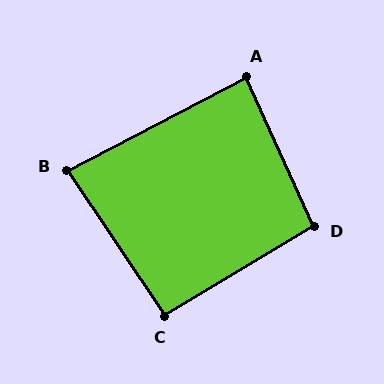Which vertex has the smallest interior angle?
B, at approximately 84 degrees.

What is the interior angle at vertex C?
Approximately 93 degrees (approximately right).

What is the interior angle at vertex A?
Approximately 87 degrees (approximately right).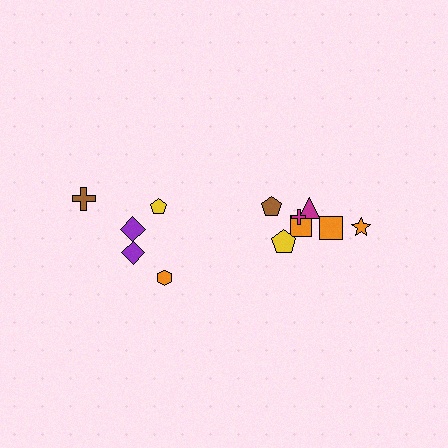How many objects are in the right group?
There are 7 objects.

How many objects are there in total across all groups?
There are 12 objects.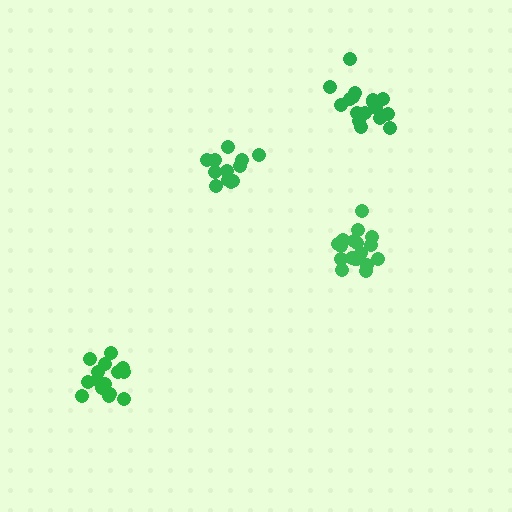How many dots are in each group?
Group 1: 15 dots, Group 2: 17 dots, Group 3: 13 dots, Group 4: 17 dots (62 total).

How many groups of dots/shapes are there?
There are 4 groups.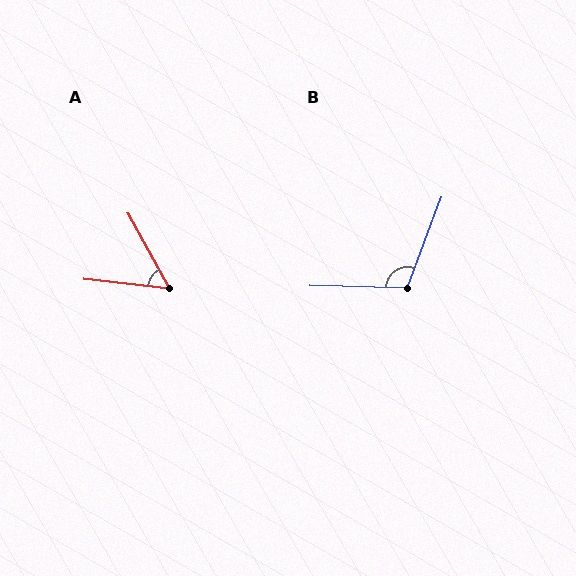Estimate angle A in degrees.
Approximately 55 degrees.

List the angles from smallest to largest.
A (55°), B (109°).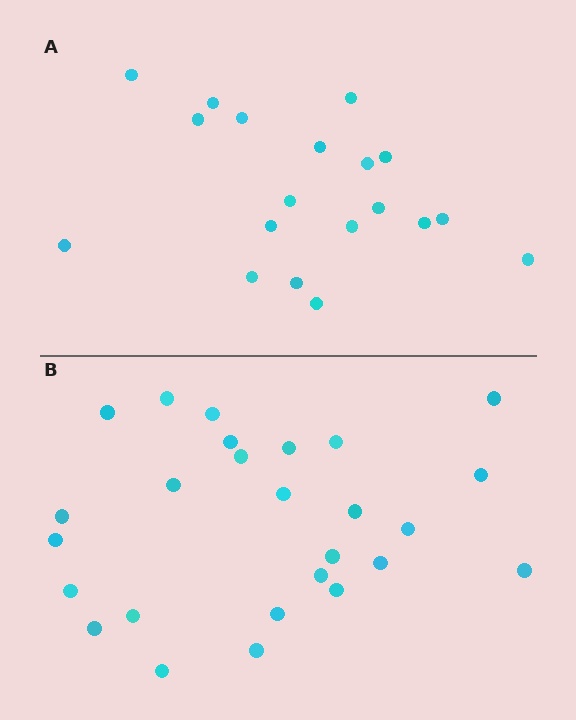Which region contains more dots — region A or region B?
Region B (the bottom region) has more dots.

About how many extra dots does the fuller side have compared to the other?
Region B has roughly 8 or so more dots than region A.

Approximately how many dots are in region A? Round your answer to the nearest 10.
About 20 dots. (The exact count is 19, which rounds to 20.)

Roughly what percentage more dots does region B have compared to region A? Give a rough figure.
About 35% more.